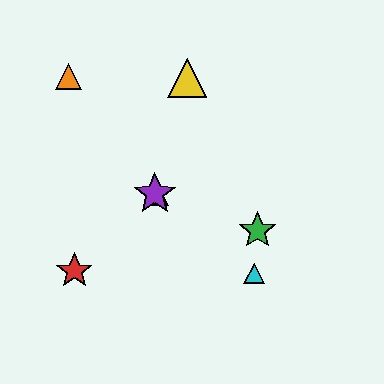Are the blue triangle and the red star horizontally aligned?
No, the blue triangle is at y≈194 and the red star is at y≈271.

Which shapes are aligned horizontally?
The blue triangle, the purple star are aligned horizontally.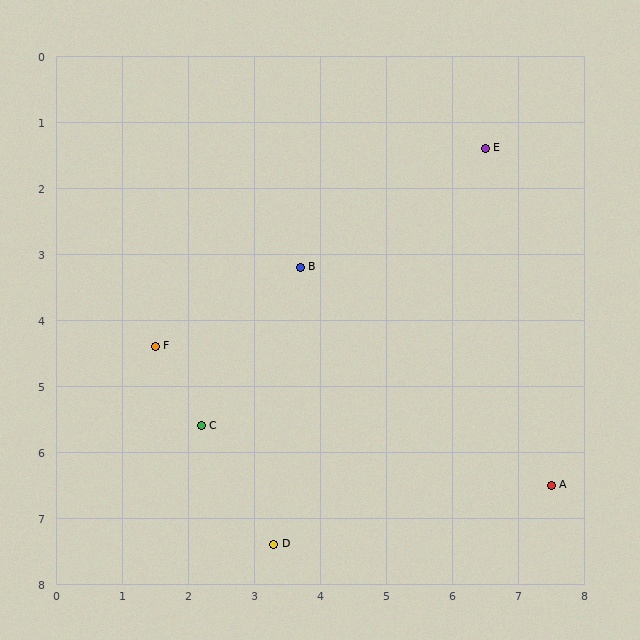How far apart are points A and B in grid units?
Points A and B are about 5.0 grid units apart.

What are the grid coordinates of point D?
Point D is at approximately (3.3, 7.4).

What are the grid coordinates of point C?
Point C is at approximately (2.2, 5.6).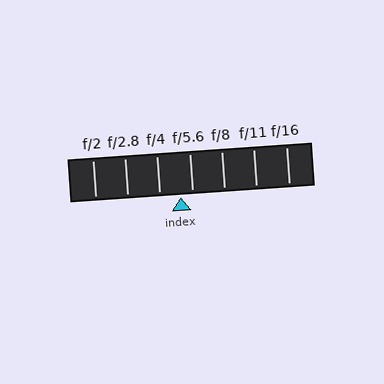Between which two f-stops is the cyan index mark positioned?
The index mark is between f/4 and f/5.6.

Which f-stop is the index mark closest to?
The index mark is closest to f/5.6.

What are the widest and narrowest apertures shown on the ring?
The widest aperture shown is f/2 and the narrowest is f/16.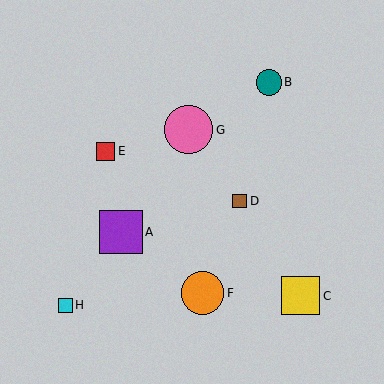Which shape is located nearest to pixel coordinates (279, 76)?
The teal circle (labeled B) at (269, 82) is nearest to that location.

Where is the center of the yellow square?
The center of the yellow square is at (300, 296).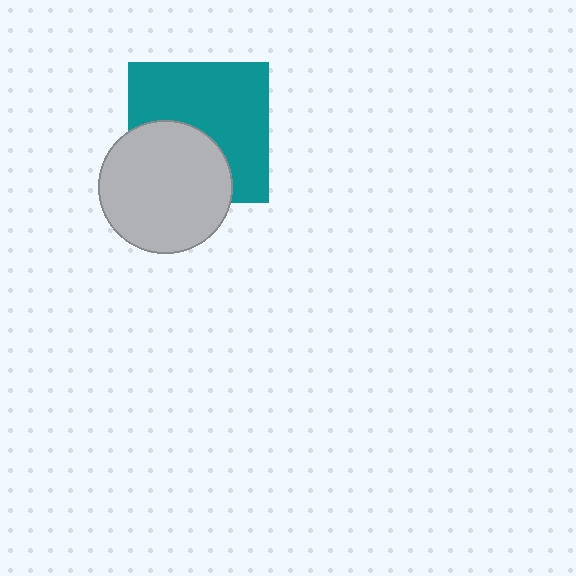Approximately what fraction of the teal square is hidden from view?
Roughly 38% of the teal square is hidden behind the light gray circle.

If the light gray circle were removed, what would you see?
You would see the complete teal square.